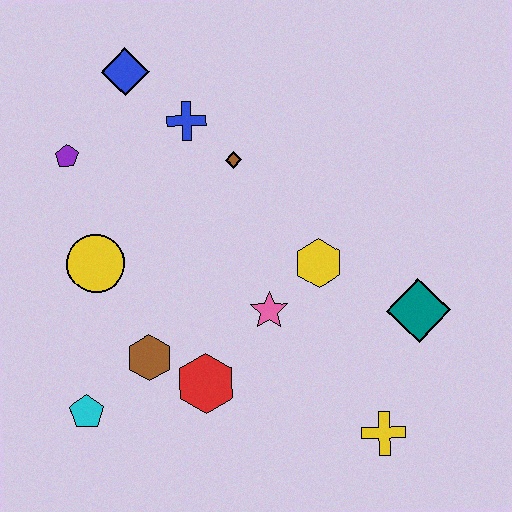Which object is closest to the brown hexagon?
The red hexagon is closest to the brown hexagon.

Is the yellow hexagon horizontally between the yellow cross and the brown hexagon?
Yes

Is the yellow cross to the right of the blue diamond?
Yes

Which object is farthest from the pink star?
The blue diamond is farthest from the pink star.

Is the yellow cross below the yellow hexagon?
Yes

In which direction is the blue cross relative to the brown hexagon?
The blue cross is above the brown hexagon.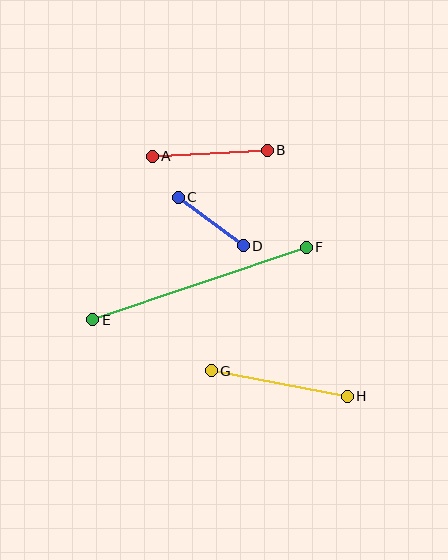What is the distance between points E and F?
The distance is approximately 226 pixels.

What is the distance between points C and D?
The distance is approximately 81 pixels.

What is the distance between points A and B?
The distance is approximately 115 pixels.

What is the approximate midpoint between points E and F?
The midpoint is at approximately (200, 283) pixels.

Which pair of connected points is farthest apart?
Points E and F are farthest apart.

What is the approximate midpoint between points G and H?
The midpoint is at approximately (279, 384) pixels.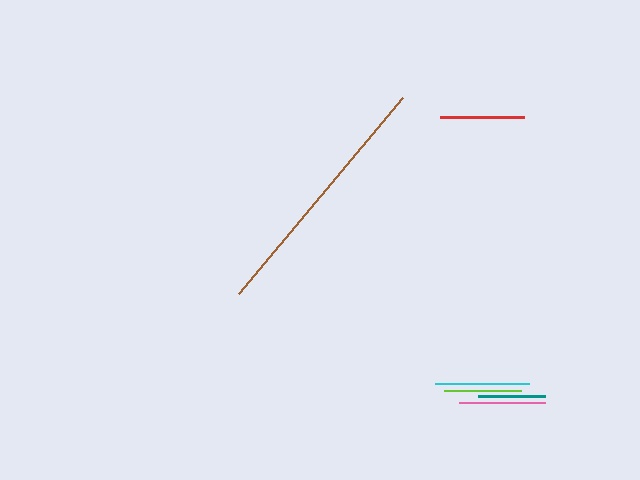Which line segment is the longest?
The brown line is the longest at approximately 256 pixels.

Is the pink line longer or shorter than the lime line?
The pink line is longer than the lime line.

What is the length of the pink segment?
The pink segment is approximately 86 pixels long.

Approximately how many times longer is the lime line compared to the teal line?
The lime line is approximately 1.1 times the length of the teal line.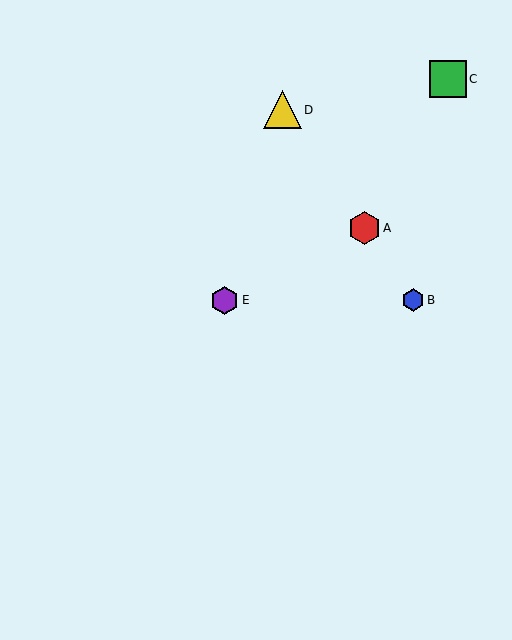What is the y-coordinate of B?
Object B is at y≈300.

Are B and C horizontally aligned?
No, B is at y≈300 and C is at y≈79.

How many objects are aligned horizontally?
2 objects (B, E) are aligned horizontally.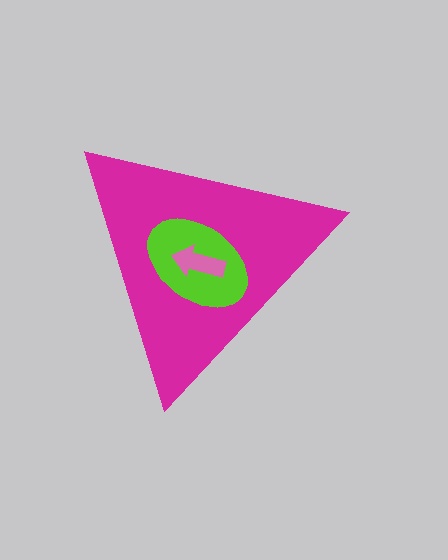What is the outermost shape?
The magenta triangle.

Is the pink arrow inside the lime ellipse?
Yes.